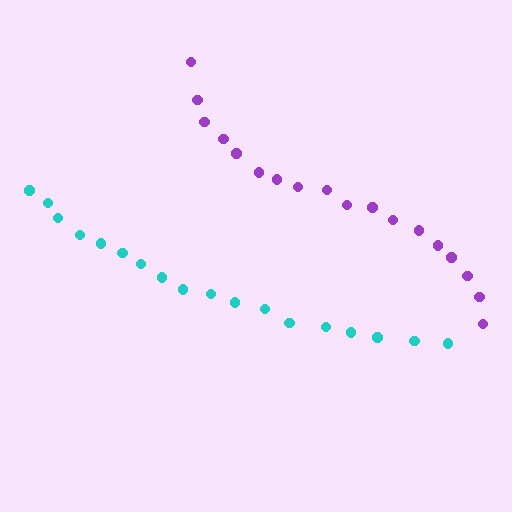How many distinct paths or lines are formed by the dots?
There are 2 distinct paths.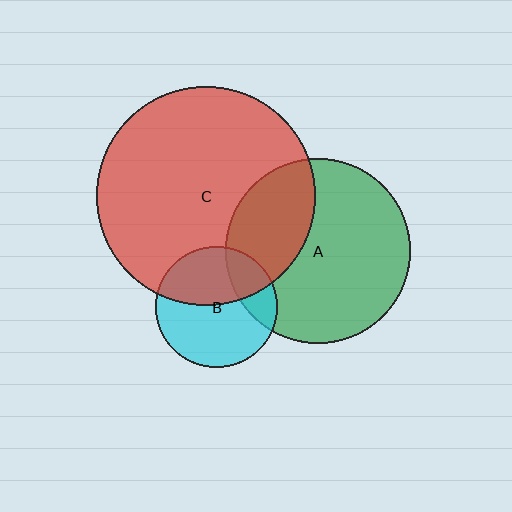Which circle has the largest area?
Circle C (red).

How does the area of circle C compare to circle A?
Approximately 1.4 times.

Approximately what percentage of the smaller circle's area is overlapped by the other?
Approximately 30%.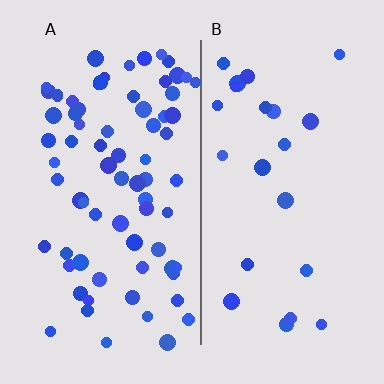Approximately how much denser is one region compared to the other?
Approximately 3.2× — region A over region B.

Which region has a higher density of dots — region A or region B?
A (the left).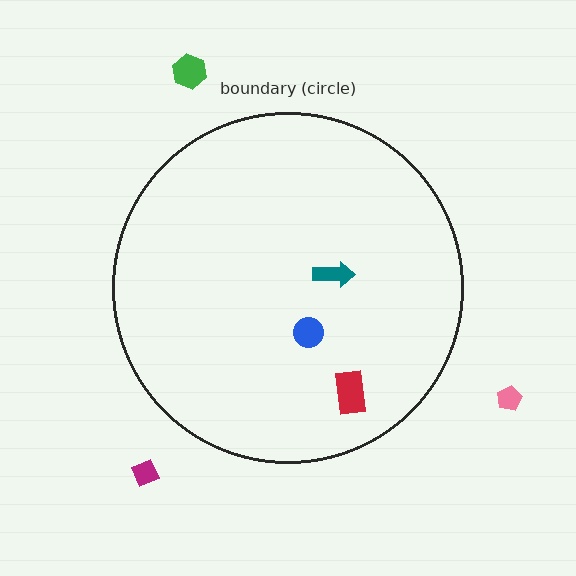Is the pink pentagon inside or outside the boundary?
Outside.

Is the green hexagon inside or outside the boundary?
Outside.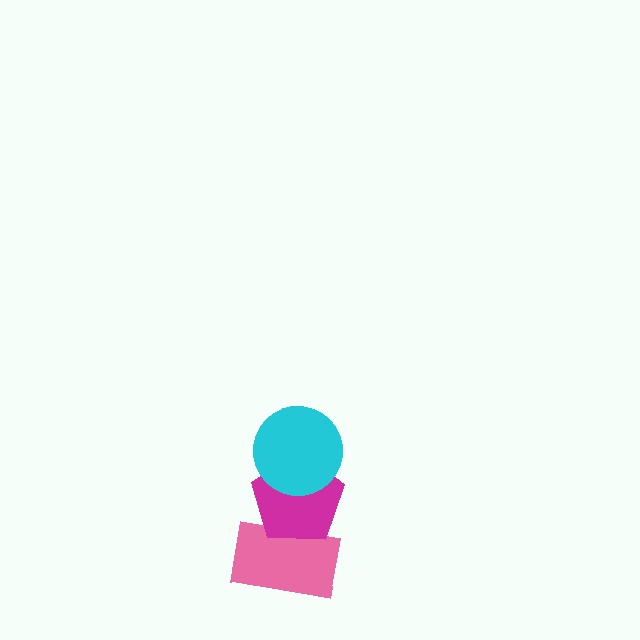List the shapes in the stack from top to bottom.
From top to bottom: the cyan circle, the magenta pentagon, the pink rectangle.